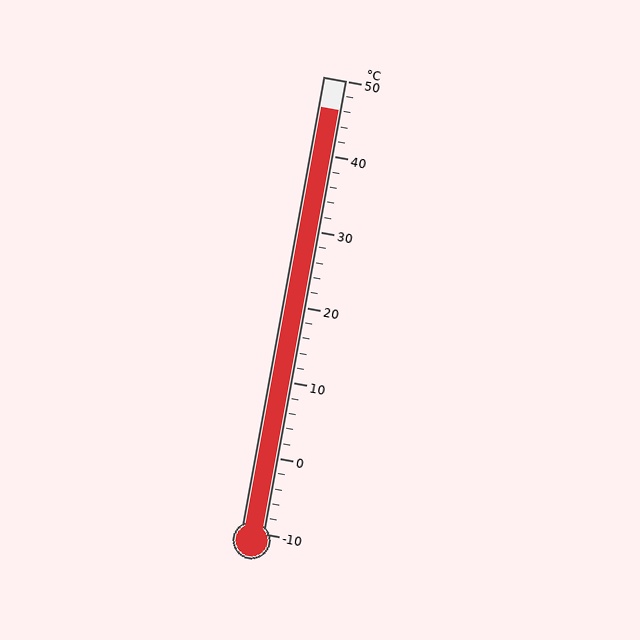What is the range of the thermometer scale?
The thermometer scale ranges from -10°C to 50°C.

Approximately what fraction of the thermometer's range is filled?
The thermometer is filled to approximately 95% of its range.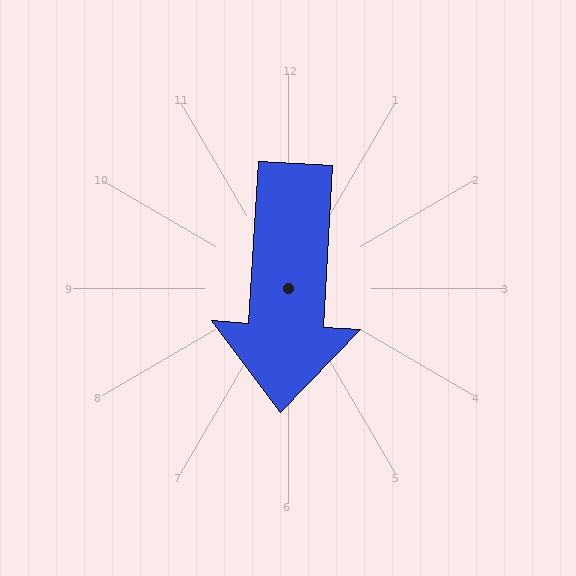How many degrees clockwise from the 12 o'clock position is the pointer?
Approximately 183 degrees.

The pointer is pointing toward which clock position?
Roughly 6 o'clock.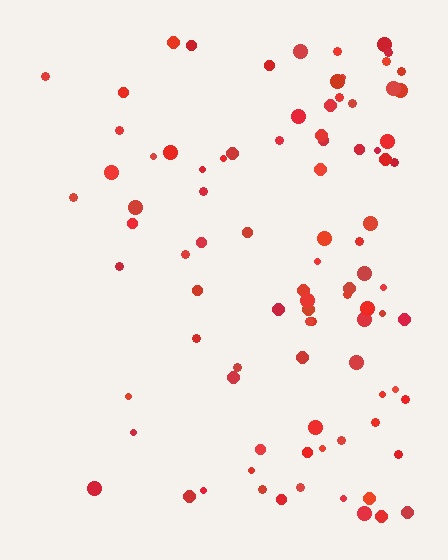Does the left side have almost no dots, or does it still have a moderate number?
Still a moderate number, just noticeably fewer than the right.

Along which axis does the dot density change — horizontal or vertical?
Horizontal.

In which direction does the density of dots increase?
From left to right, with the right side densest.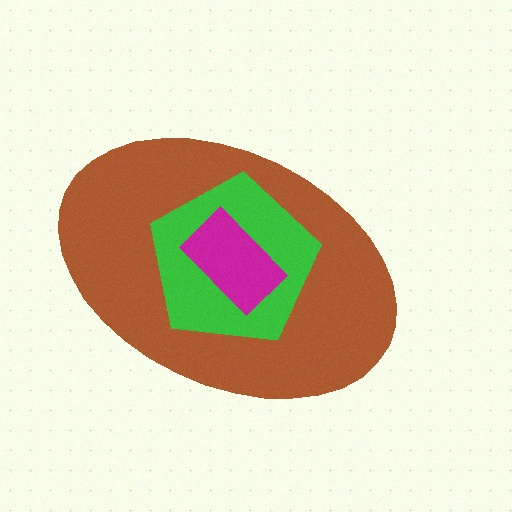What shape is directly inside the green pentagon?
The magenta rectangle.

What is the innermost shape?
The magenta rectangle.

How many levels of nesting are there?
3.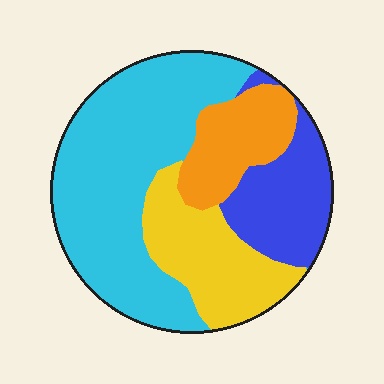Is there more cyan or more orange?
Cyan.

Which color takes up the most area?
Cyan, at roughly 45%.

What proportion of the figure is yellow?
Yellow takes up about one fifth (1/5) of the figure.